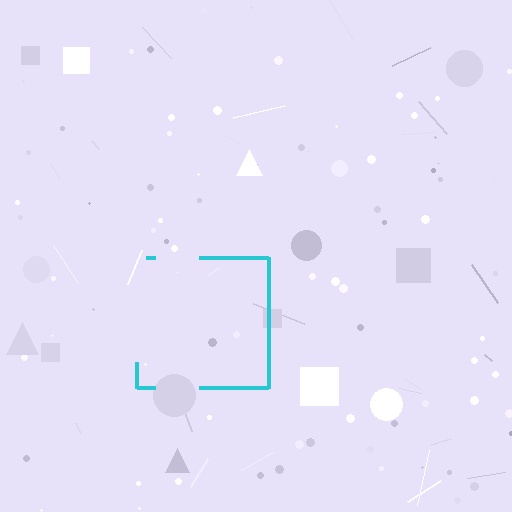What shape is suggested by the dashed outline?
The dashed outline suggests a square.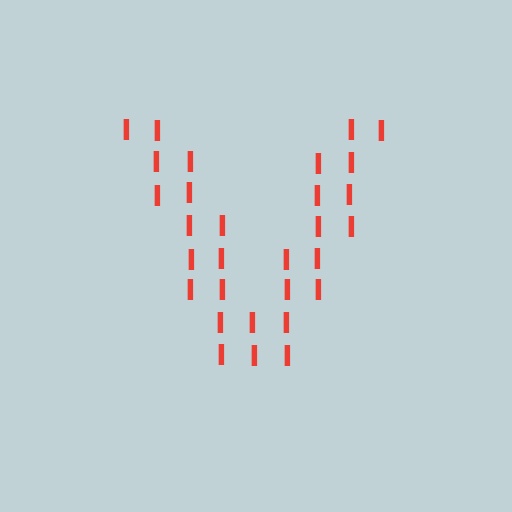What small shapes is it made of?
It is made of small letter I's.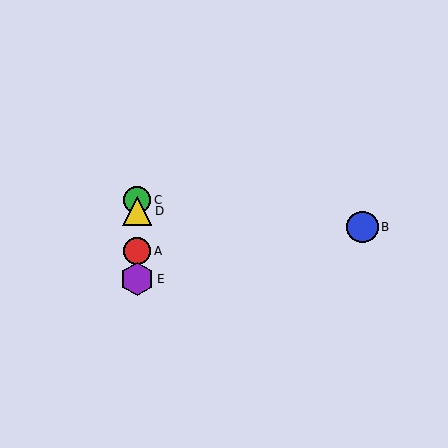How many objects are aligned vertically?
4 objects (A, C, D, E) are aligned vertically.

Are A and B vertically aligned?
No, A is at x≈137 and B is at x≈362.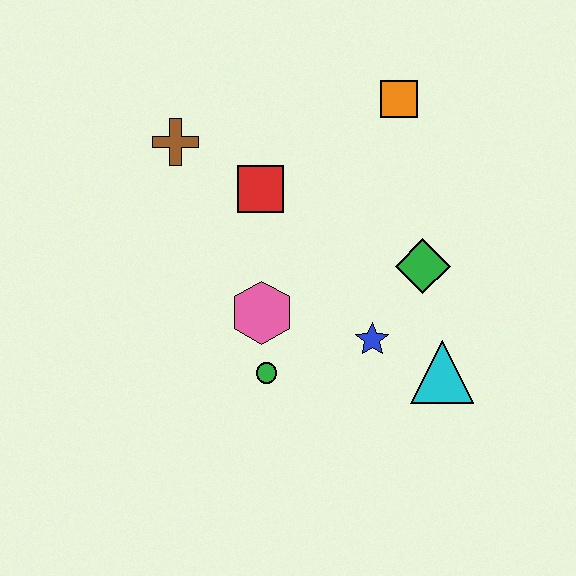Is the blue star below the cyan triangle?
No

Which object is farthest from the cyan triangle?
The brown cross is farthest from the cyan triangle.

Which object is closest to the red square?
The brown cross is closest to the red square.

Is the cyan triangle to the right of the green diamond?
Yes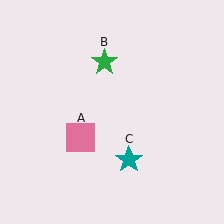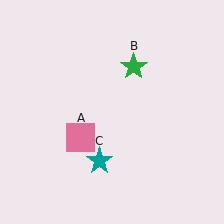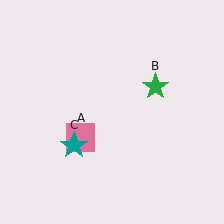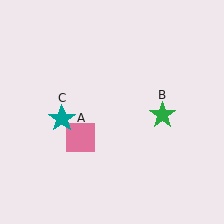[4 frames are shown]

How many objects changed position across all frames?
2 objects changed position: green star (object B), teal star (object C).